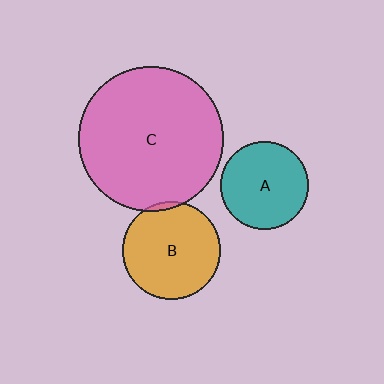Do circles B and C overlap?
Yes.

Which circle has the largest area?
Circle C (pink).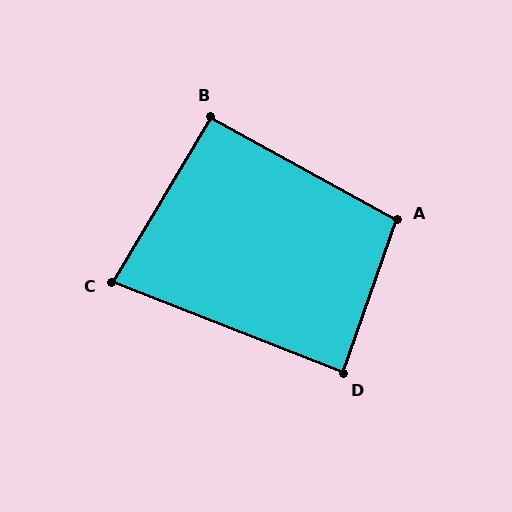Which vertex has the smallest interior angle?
C, at approximately 81 degrees.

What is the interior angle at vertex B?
Approximately 92 degrees (approximately right).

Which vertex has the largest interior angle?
A, at approximately 99 degrees.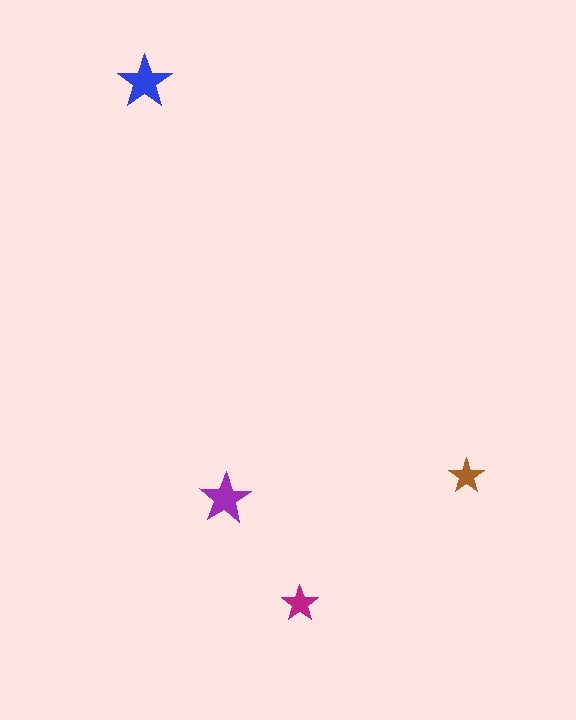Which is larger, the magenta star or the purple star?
The purple one.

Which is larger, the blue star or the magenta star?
The blue one.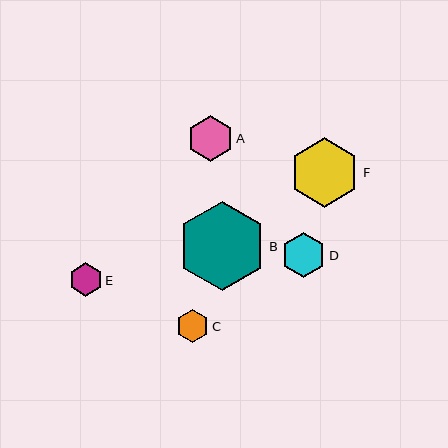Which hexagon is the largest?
Hexagon B is the largest with a size of approximately 88 pixels.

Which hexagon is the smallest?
Hexagon C is the smallest with a size of approximately 33 pixels.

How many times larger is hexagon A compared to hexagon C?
Hexagon A is approximately 1.4 times the size of hexagon C.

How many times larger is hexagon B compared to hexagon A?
Hexagon B is approximately 1.9 times the size of hexagon A.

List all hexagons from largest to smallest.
From largest to smallest: B, F, A, D, E, C.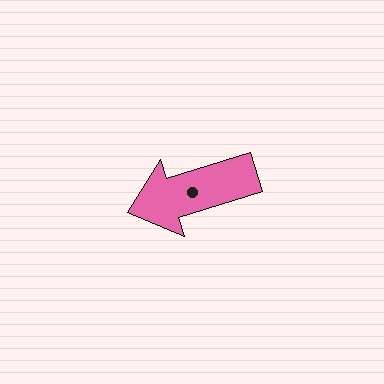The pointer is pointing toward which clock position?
Roughly 8 o'clock.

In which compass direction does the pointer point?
West.